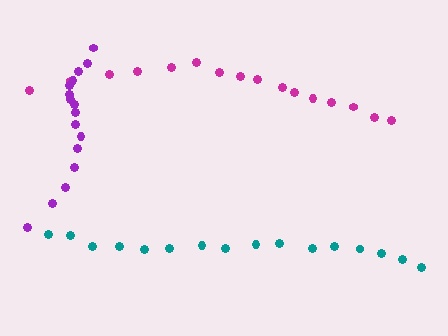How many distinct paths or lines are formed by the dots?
There are 3 distinct paths.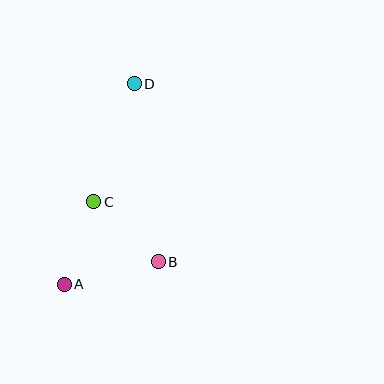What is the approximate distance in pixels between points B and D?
The distance between B and D is approximately 180 pixels.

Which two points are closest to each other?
Points A and C are closest to each other.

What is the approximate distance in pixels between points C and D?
The distance between C and D is approximately 125 pixels.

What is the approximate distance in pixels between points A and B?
The distance between A and B is approximately 97 pixels.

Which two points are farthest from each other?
Points A and D are farthest from each other.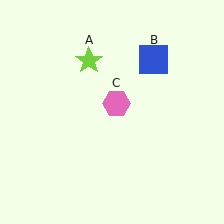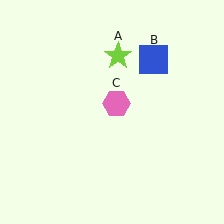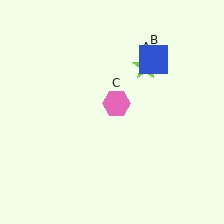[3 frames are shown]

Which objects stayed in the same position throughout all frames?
Blue square (object B) and pink hexagon (object C) remained stationary.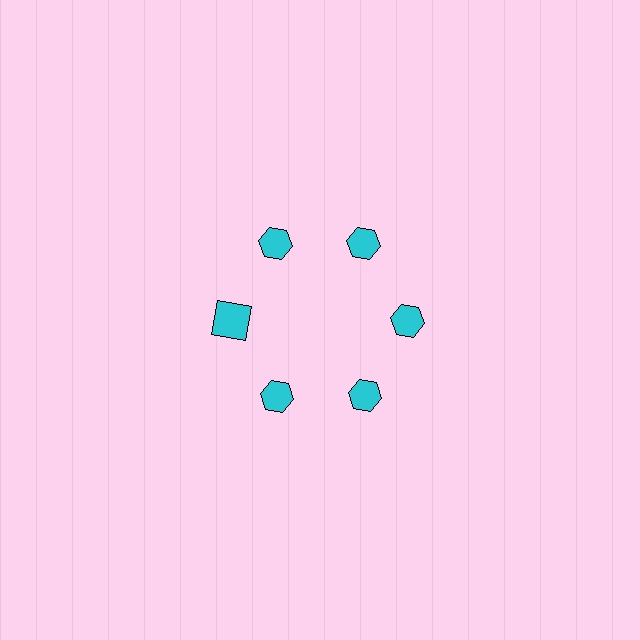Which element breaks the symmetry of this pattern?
The cyan square at roughly the 9 o'clock position breaks the symmetry. All other shapes are cyan hexagons.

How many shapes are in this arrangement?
There are 6 shapes arranged in a ring pattern.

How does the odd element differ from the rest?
It has a different shape: square instead of hexagon.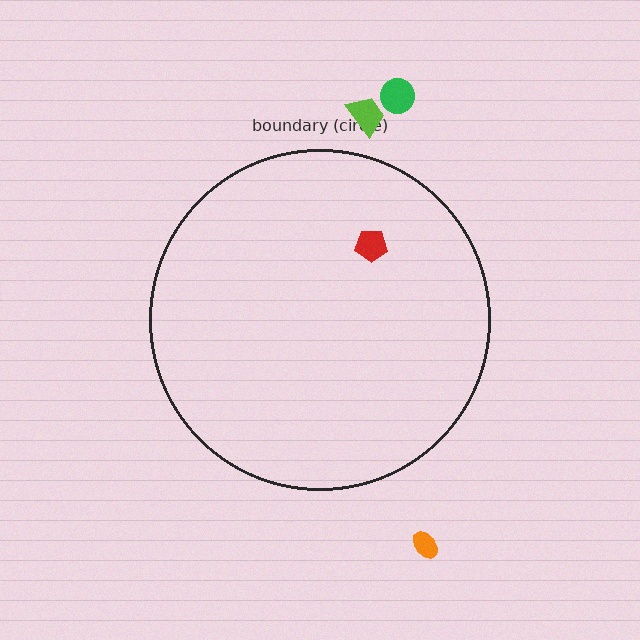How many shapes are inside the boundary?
1 inside, 3 outside.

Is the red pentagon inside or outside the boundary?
Inside.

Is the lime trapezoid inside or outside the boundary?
Outside.